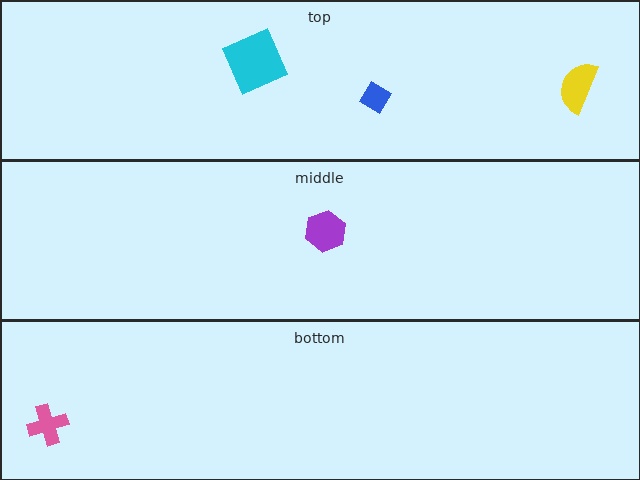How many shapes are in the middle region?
1.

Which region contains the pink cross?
The bottom region.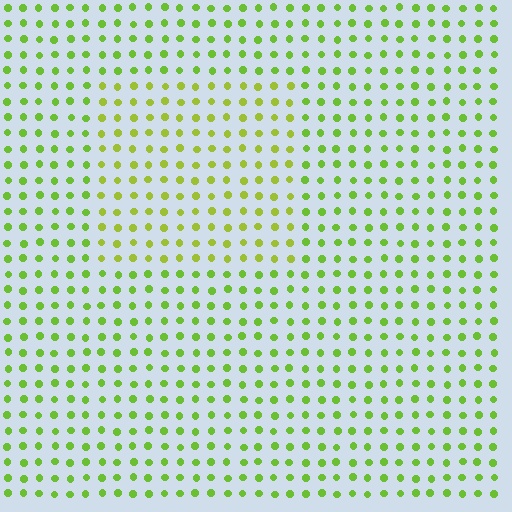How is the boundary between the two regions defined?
The boundary is defined purely by a slight shift in hue (about 22 degrees). Spacing, size, and orientation are identical on both sides.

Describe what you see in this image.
The image is filled with small lime elements in a uniform arrangement. A rectangle-shaped region is visible where the elements are tinted to a slightly different hue, forming a subtle color boundary.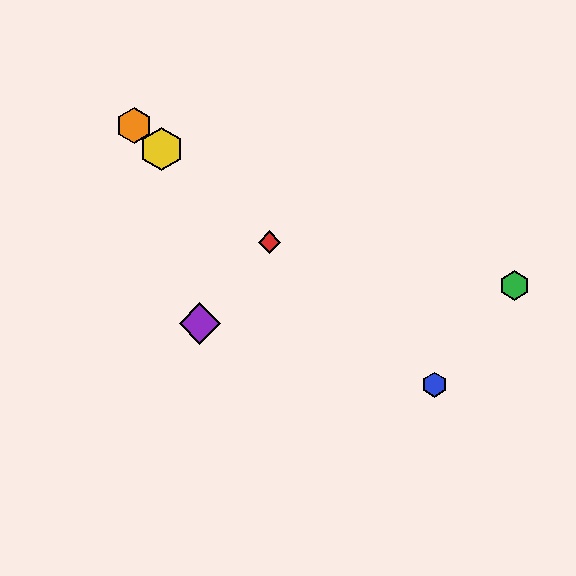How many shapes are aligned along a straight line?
4 shapes (the red diamond, the blue hexagon, the yellow hexagon, the orange hexagon) are aligned along a straight line.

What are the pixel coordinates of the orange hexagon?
The orange hexagon is at (134, 126).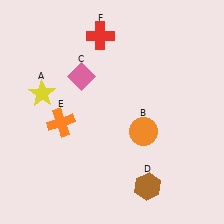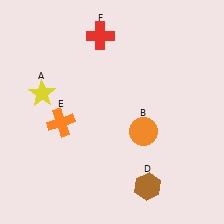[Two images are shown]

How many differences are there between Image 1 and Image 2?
There is 1 difference between the two images.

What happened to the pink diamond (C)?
The pink diamond (C) was removed in Image 2. It was in the top-left area of Image 1.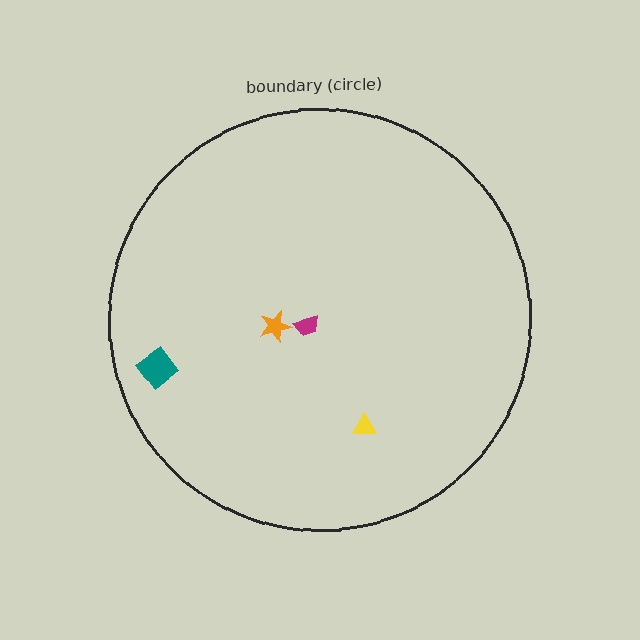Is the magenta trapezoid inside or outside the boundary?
Inside.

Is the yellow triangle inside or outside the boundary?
Inside.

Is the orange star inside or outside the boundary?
Inside.